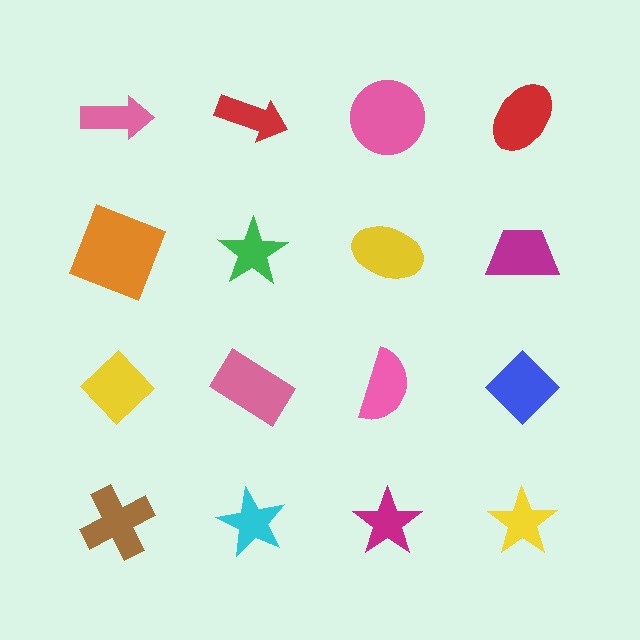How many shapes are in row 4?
4 shapes.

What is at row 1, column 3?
A pink circle.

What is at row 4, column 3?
A magenta star.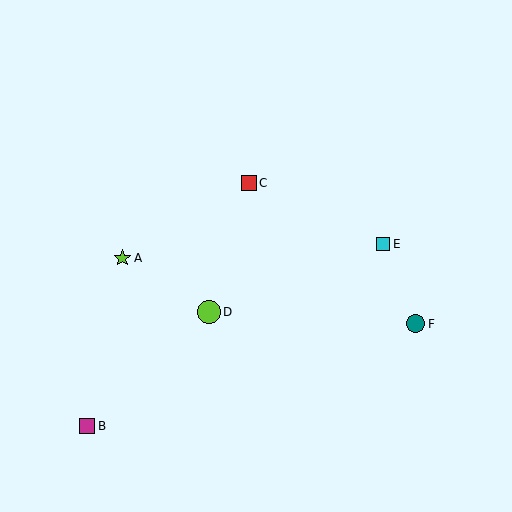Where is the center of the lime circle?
The center of the lime circle is at (209, 312).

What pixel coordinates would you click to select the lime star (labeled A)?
Click at (122, 258) to select the lime star A.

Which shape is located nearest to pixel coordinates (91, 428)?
The magenta square (labeled B) at (87, 426) is nearest to that location.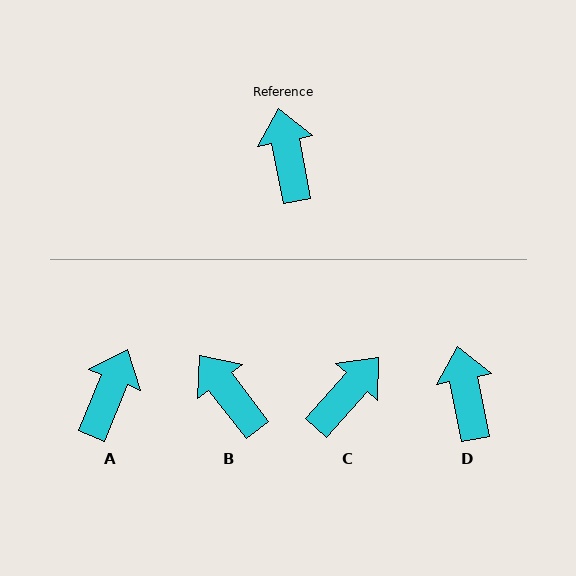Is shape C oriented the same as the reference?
No, it is off by about 53 degrees.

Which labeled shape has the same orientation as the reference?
D.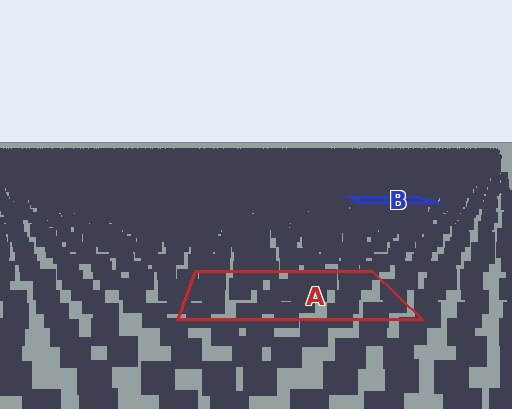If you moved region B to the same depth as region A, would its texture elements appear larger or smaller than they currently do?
They would appear larger. At a closer depth, the same texture elements are projected at a bigger on-screen size.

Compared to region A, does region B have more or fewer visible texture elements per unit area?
Region B has more texture elements per unit area — they are packed more densely because it is farther away.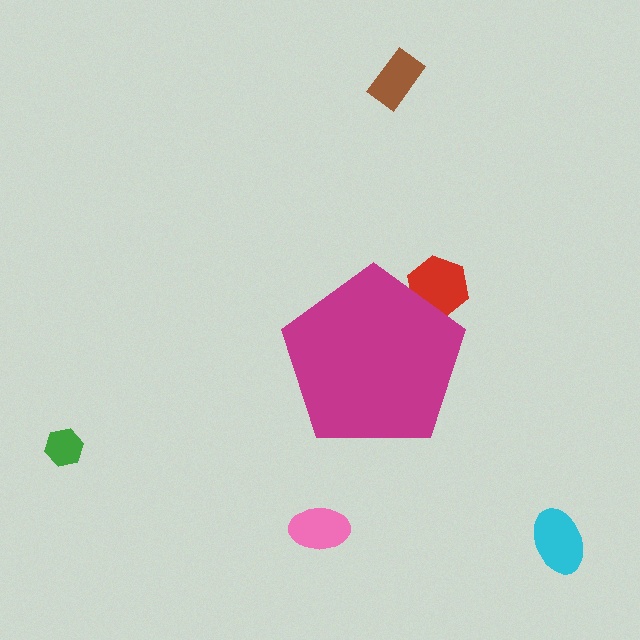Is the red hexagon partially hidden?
Yes, the red hexagon is partially hidden behind the magenta pentagon.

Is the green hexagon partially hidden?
No, the green hexagon is fully visible.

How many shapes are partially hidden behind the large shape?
1 shape is partially hidden.